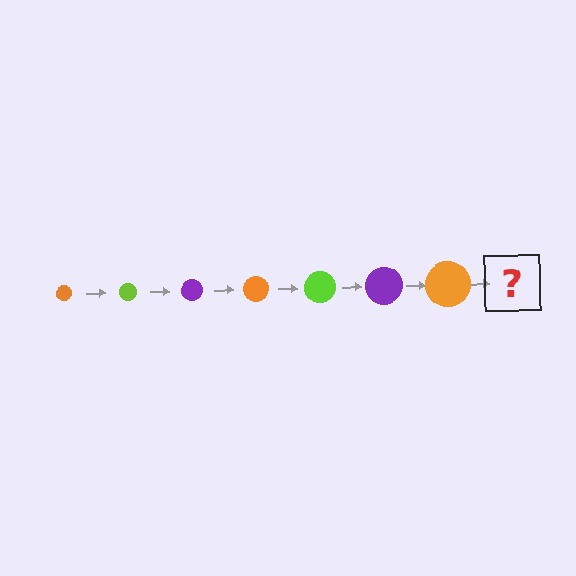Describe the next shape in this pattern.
It should be a lime circle, larger than the previous one.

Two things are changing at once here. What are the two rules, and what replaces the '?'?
The two rules are that the circle grows larger each step and the color cycles through orange, lime, and purple. The '?' should be a lime circle, larger than the previous one.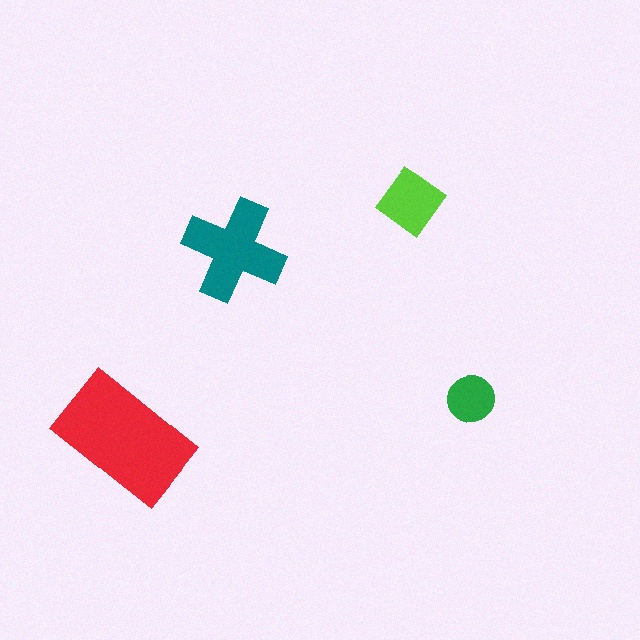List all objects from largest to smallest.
The red rectangle, the teal cross, the lime diamond, the green circle.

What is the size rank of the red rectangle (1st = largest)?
1st.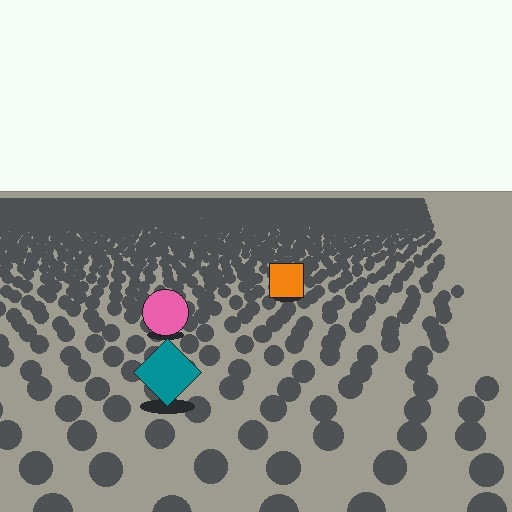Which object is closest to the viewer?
The teal diamond is closest. The texture marks near it are larger and more spread out.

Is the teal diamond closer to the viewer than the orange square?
Yes. The teal diamond is closer — you can tell from the texture gradient: the ground texture is coarser near it.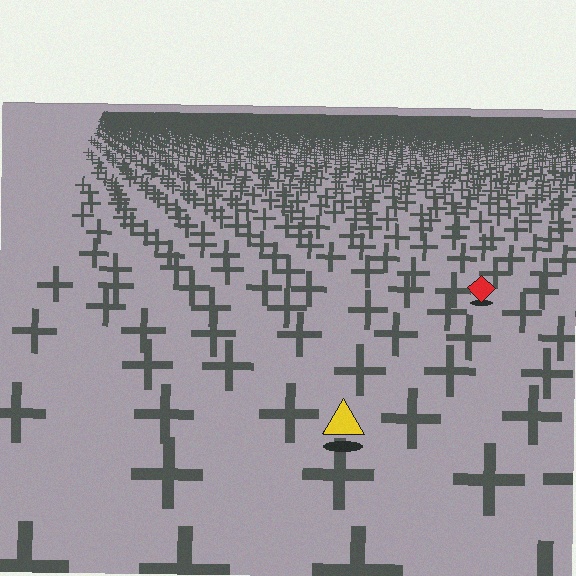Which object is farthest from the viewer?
The red diamond is farthest from the viewer. It appears smaller and the ground texture around it is denser.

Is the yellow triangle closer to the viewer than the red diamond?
Yes. The yellow triangle is closer — you can tell from the texture gradient: the ground texture is coarser near it.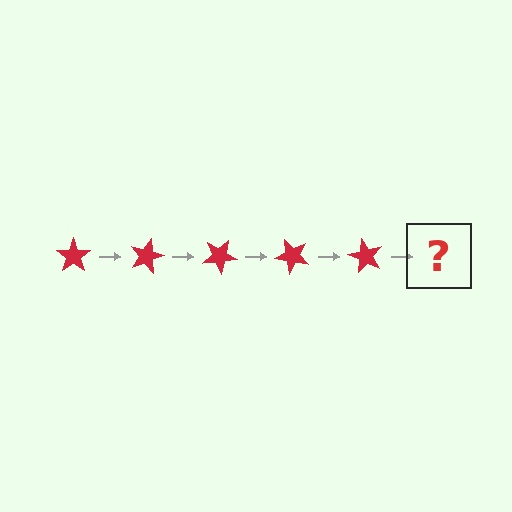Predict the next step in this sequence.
The next step is a red star rotated 75 degrees.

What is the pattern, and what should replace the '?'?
The pattern is that the star rotates 15 degrees each step. The '?' should be a red star rotated 75 degrees.